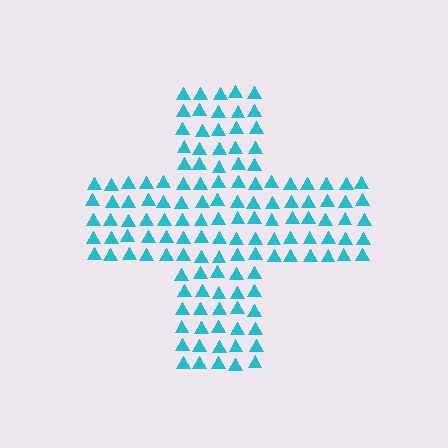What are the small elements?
The small elements are triangles.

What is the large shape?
The large shape is a cross.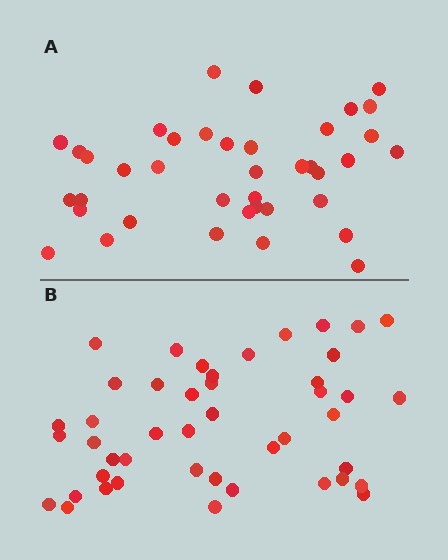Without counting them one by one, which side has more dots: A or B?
Region B (the bottom region) has more dots.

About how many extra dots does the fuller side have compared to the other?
Region B has about 6 more dots than region A.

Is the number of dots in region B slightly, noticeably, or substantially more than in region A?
Region B has only slightly more — the two regions are fairly close. The ratio is roughly 1.2 to 1.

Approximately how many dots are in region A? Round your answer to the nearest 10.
About 40 dots. (The exact count is 39, which rounds to 40.)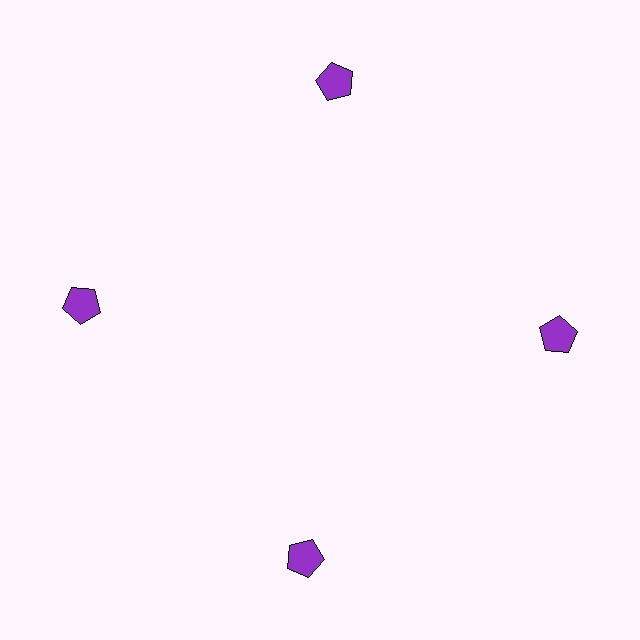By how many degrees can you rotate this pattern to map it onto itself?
The pattern maps onto itself every 90 degrees of rotation.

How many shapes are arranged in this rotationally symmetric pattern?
There are 4 shapes, arranged in 4 groups of 1.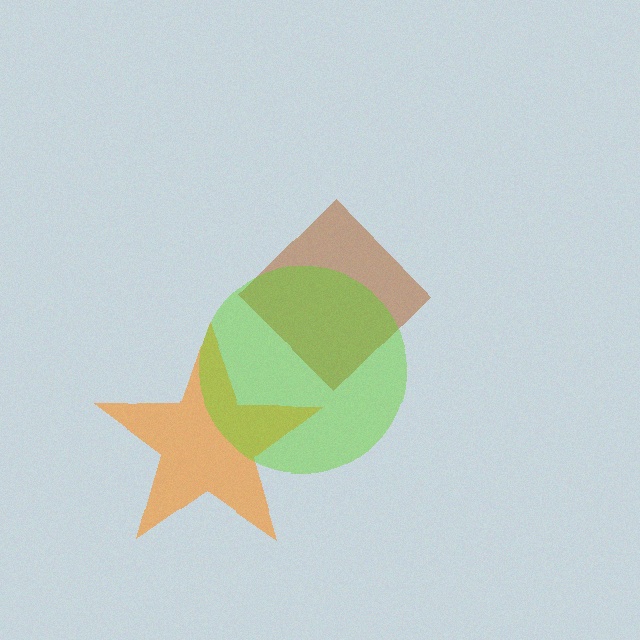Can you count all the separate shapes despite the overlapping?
Yes, there are 3 separate shapes.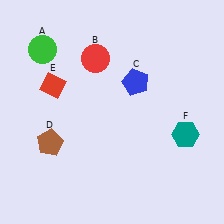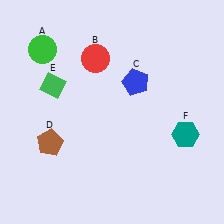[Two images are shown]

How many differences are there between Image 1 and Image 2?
There is 1 difference between the two images.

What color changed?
The diamond (E) changed from red in Image 1 to green in Image 2.